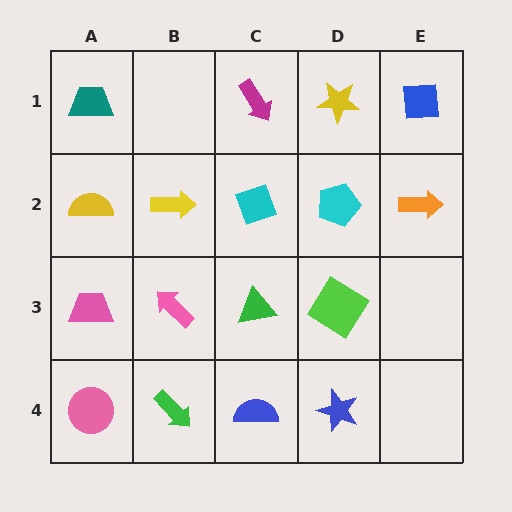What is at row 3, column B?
A pink arrow.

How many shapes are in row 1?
4 shapes.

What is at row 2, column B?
A yellow arrow.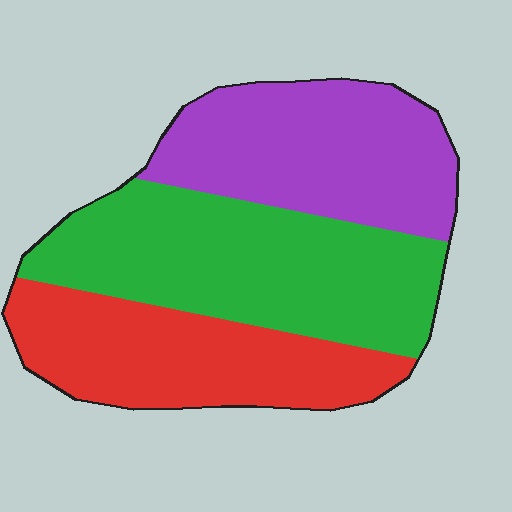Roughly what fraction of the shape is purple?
Purple takes up about one third (1/3) of the shape.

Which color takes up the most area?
Green, at roughly 40%.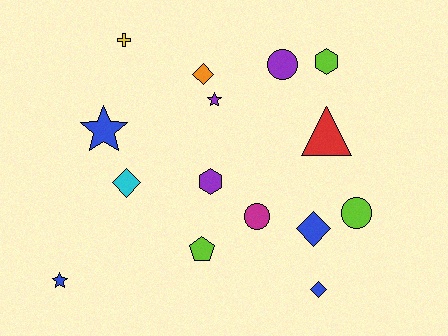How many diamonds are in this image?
There are 4 diamonds.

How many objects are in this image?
There are 15 objects.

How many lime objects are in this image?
There are 3 lime objects.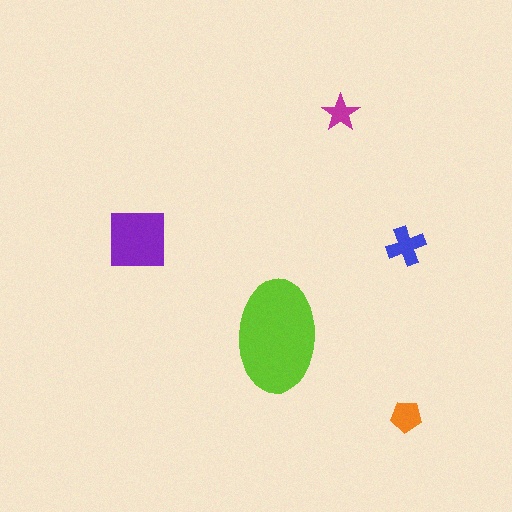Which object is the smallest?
The magenta star.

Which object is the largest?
The lime ellipse.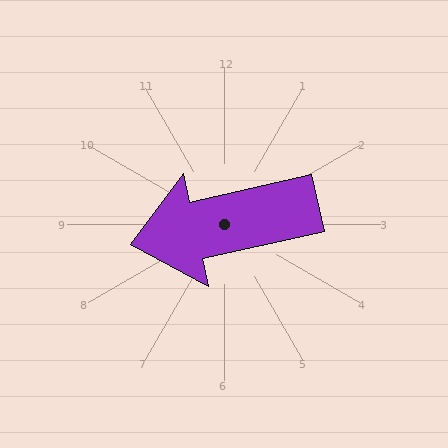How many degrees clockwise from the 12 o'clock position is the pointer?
Approximately 258 degrees.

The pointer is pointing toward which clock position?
Roughly 9 o'clock.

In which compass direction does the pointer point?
West.